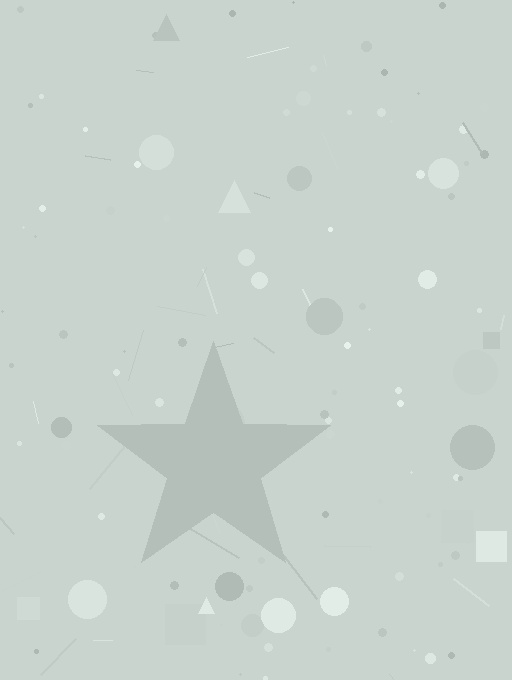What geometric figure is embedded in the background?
A star is embedded in the background.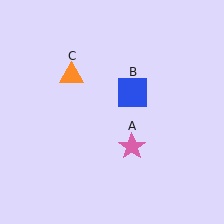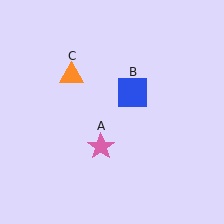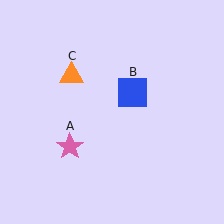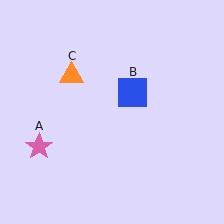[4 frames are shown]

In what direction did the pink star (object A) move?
The pink star (object A) moved left.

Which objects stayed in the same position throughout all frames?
Blue square (object B) and orange triangle (object C) remained stationary.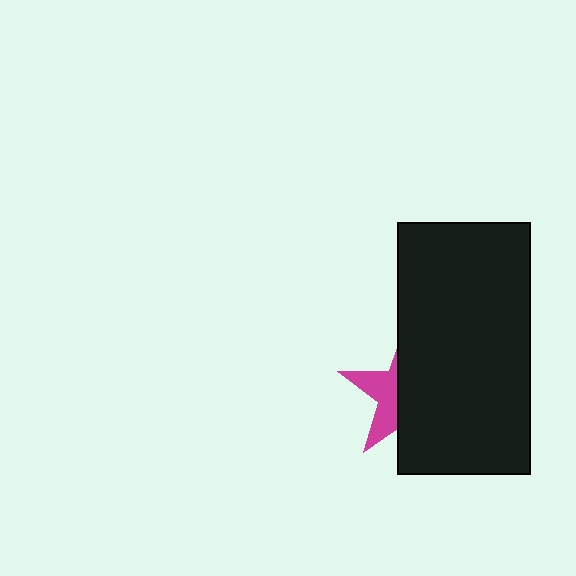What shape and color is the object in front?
The object in front is a black rectangle.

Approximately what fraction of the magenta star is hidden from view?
Roughly 63% of the magenta star is hidden behind the black rectangle.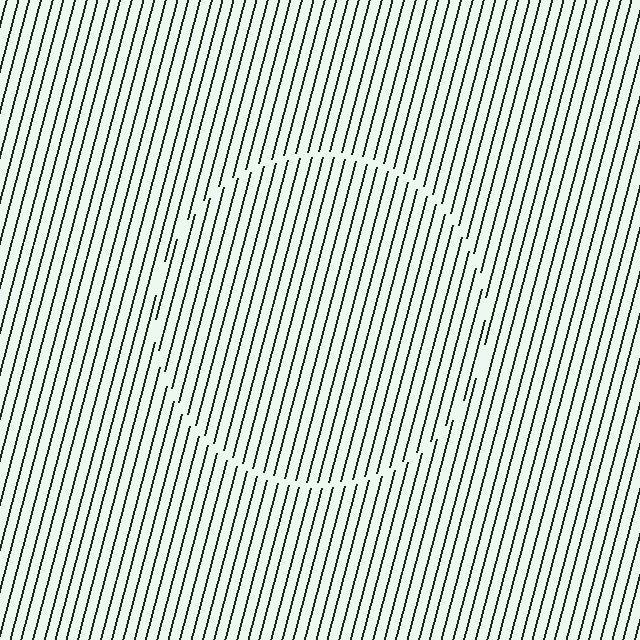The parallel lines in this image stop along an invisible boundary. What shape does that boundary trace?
An illusory circle. The interior of the shape contains the same grating, shifted by half a period — the contour is defined by the phase discontinuity where line-ends from the inner and outer gratings abut.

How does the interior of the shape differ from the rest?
The interior of the shape contains the same grating, shifted by half a period — the contour is defined by the phase discontinuity where line-ends from the inner and outer gratings abut.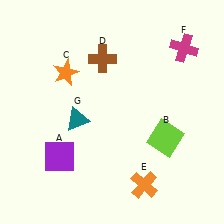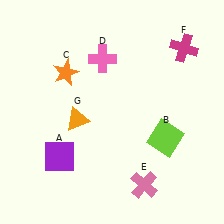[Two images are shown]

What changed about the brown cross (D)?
In Image 1, D is brown. In Image 2, it changed to pink.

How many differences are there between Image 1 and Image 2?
There are 3 differences between the two images.